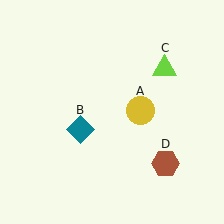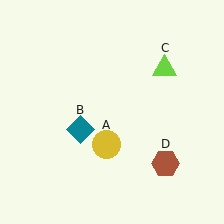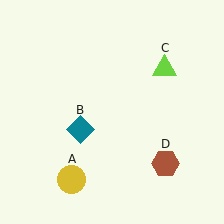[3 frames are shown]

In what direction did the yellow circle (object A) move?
The yellow circle (object A) moved down and to the left.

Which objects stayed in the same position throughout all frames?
Teal diamond (object B) and lime triangle (object C) and brown hexagon (object D) remained stationary.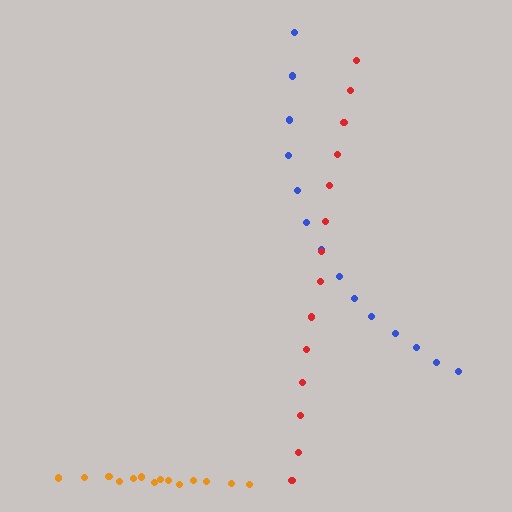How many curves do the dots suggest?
There are 3 distinct paths.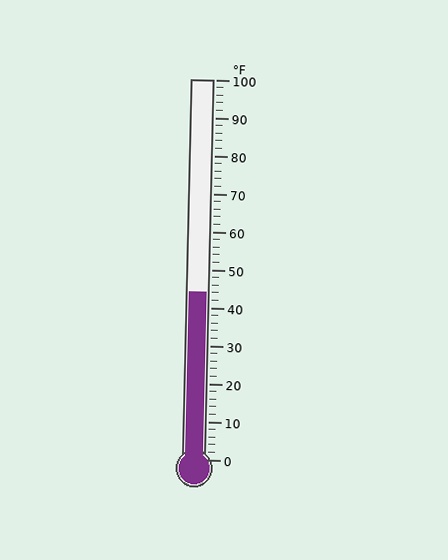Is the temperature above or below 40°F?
The temperature is above 40°F.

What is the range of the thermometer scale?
The thermometer scale ranges from 0°F to 100°F.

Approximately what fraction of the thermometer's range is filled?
The thermometer is filled to approximately 45% of its range.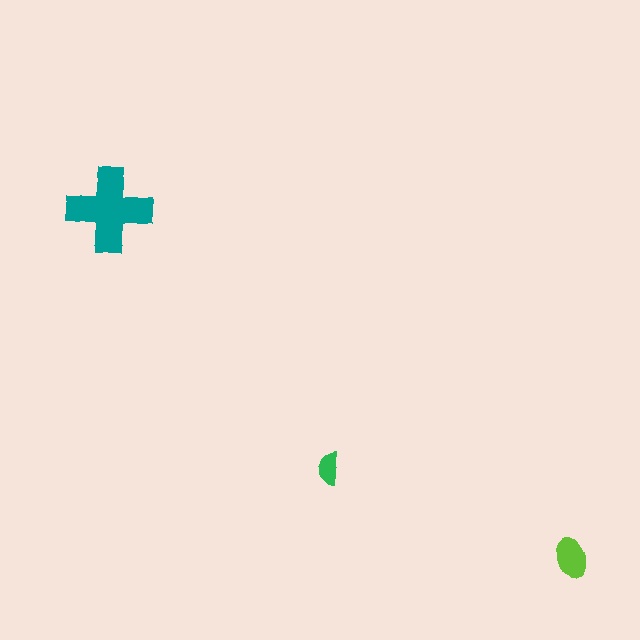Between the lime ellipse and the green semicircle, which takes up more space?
The lime ellipse.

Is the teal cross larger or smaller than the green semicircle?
Larger.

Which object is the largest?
The teal cross.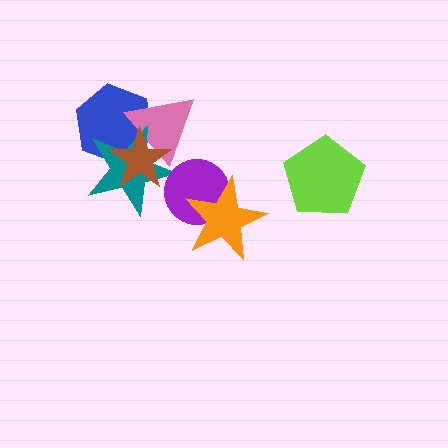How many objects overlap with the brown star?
3 objects overlap with the brown star.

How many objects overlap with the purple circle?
2 objects overlap with the purple circle.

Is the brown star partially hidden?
No, no other shape covers it.